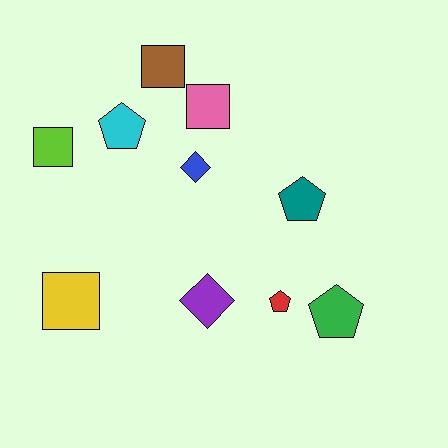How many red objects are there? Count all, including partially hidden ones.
There is 1 red object.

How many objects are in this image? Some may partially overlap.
There are 10 objects.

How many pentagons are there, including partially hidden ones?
There are 4 pentagons.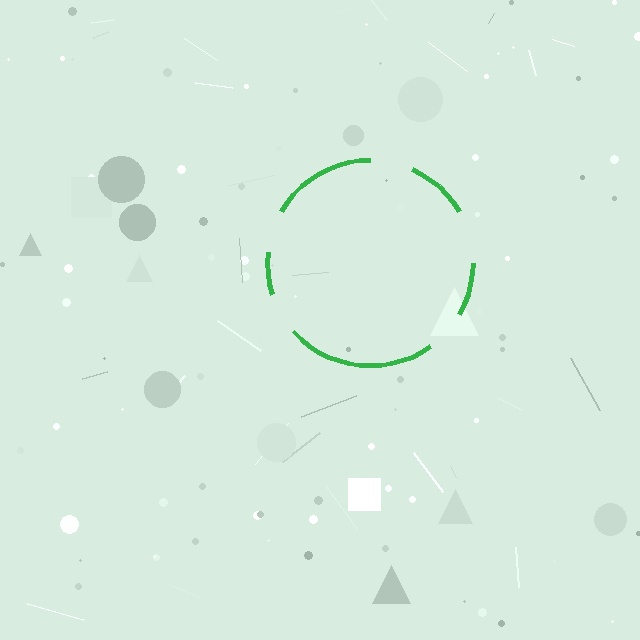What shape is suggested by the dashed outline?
The dashed outline suggests a circle.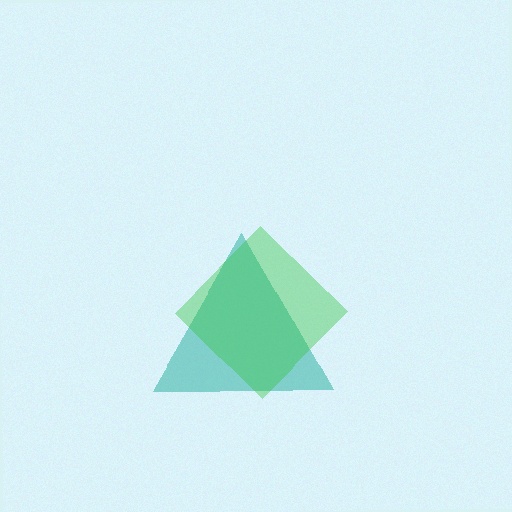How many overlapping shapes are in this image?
There are 2 overlapping shapes in the image.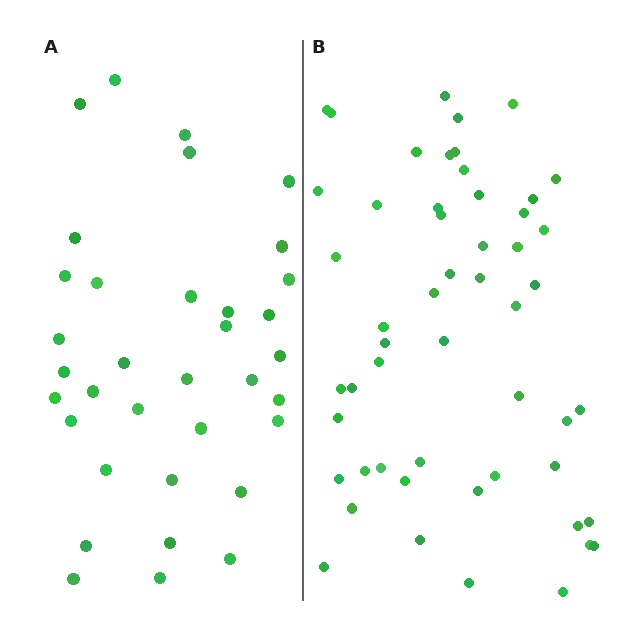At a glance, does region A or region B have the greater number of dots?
Region B (the right region) has more dots.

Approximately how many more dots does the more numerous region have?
Region B has approximately 20 more dots than region A.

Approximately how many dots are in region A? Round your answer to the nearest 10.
About 40 dots. (The exact count is 35, which rounds to 40.)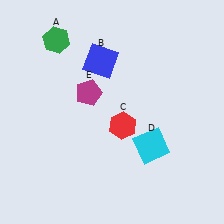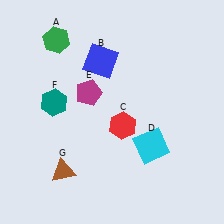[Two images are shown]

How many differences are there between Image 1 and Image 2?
There are 2 differences between the two images.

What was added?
A teal hexagon (F), a brown triangle (G) were added in Image 2.